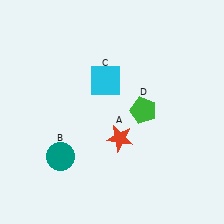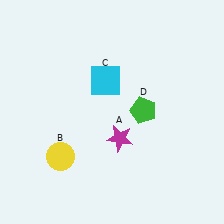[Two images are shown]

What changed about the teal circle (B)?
In Image 1, B is teal. In Image 2, it changed to yellow.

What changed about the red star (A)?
In Image 1, A is red. In Image 2, it changed to magenta.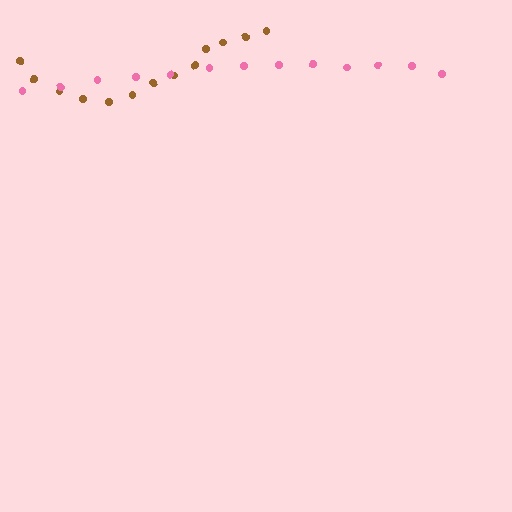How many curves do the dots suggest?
There are 2 distinct paths.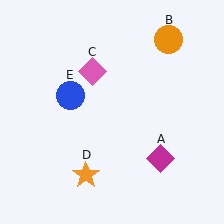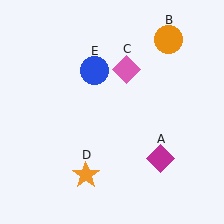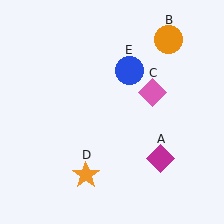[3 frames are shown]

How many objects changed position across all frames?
2 objects changed position: pink diamond (object C), blue circle (object E).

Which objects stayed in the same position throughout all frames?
Magenta diamond (object A) and orange circle (object B) and orange star (object D) remained stationary.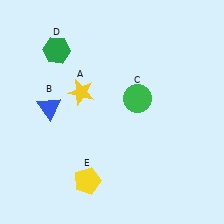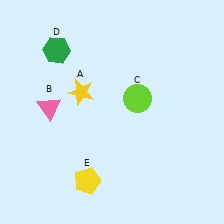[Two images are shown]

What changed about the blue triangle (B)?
In Image 1, B is blue. In Image 2, it changed to pink.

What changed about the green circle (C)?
In Image 1, C is green. In Image 2, it changed to lime.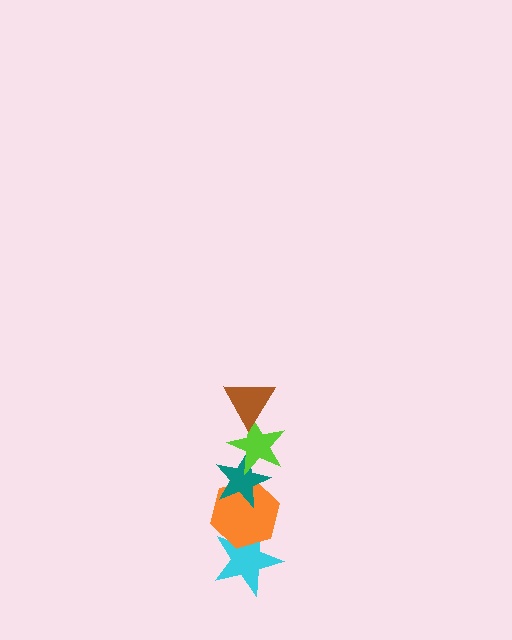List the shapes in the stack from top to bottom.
From top to bottom: the brown triangle, the lime star, the teal star, the orange hexagon, the cyan star.